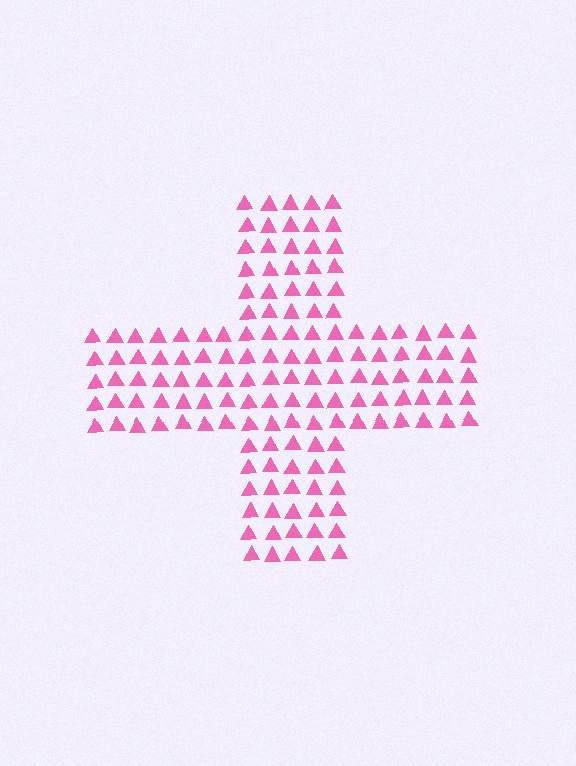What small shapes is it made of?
It is made of small triangles.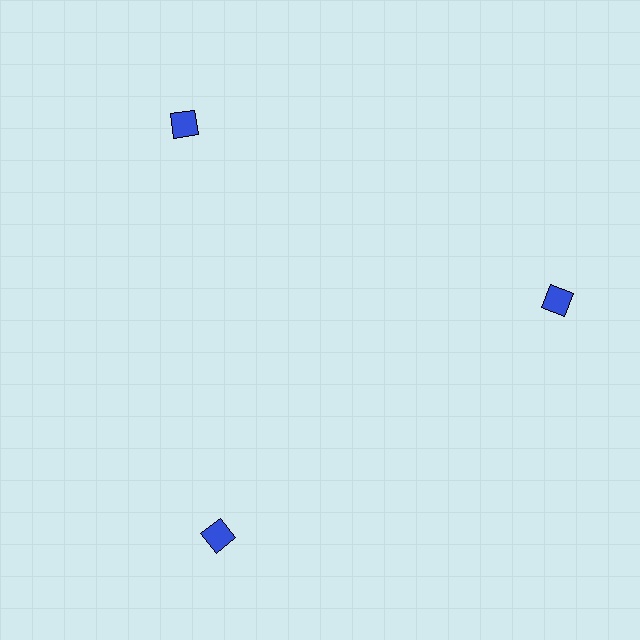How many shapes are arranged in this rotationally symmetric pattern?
There are 3 shapes, arranged in 3 groups of 1.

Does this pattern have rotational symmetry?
Yes, this pattern has 3-fold rotational symmetry. It looks the same after rotating 120 degrees around the center.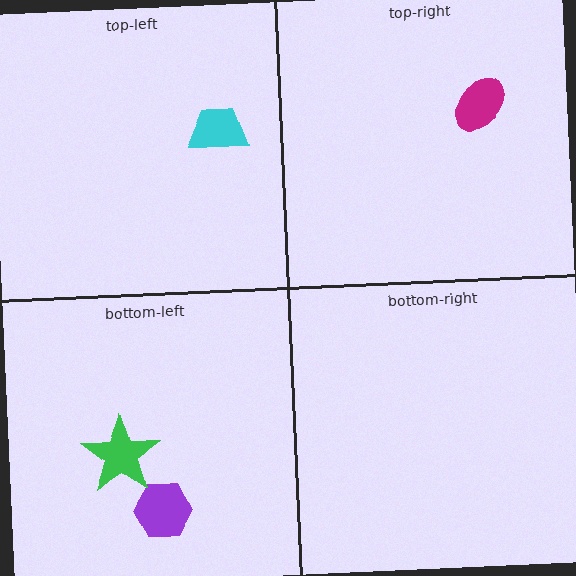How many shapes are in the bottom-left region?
2.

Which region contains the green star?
The bottom-left region.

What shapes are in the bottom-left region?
The purple hexagon, the green star.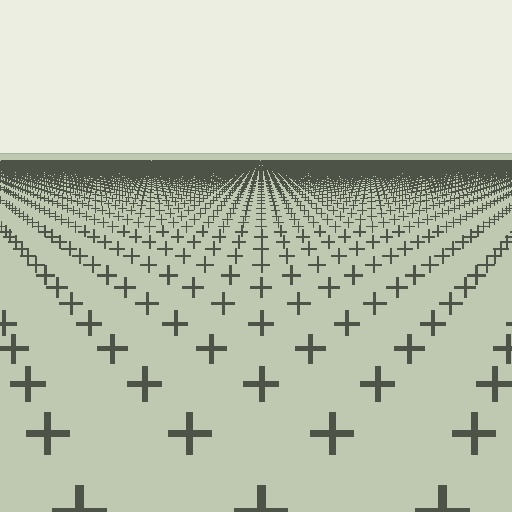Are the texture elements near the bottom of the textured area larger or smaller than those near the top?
Larger. Near the bottom, elements are closer to the viewer and appear at a bigger on-screen size.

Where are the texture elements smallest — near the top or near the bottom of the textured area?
Near the top.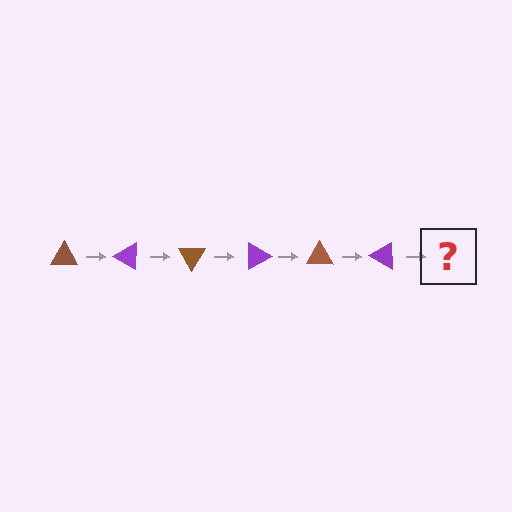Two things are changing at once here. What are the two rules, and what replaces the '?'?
The two rules are that it rotates 30 degrees each step and the color cycles through brown and purple. The '?' should be a brown triangle, rotated 180 degrees from the start.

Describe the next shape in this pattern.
It should be a brown triangle, rotated 180 degrees from the start.